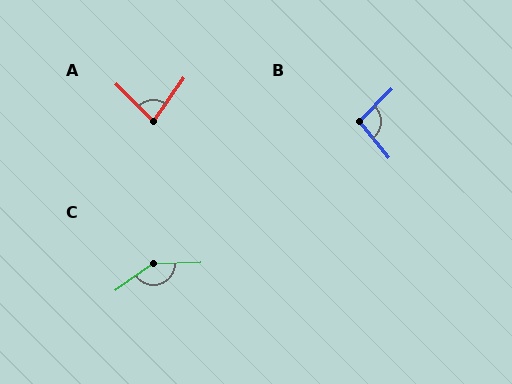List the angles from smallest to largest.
A (79°), B (96°), C (145°).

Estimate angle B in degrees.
Approximately 96 degrees.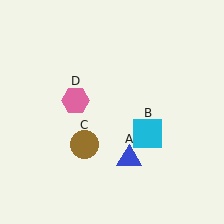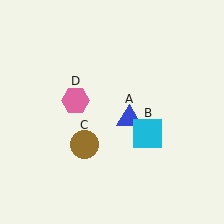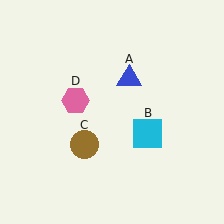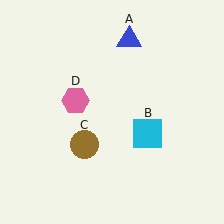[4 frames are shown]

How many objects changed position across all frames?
1 object changed position: blue triangle (object A).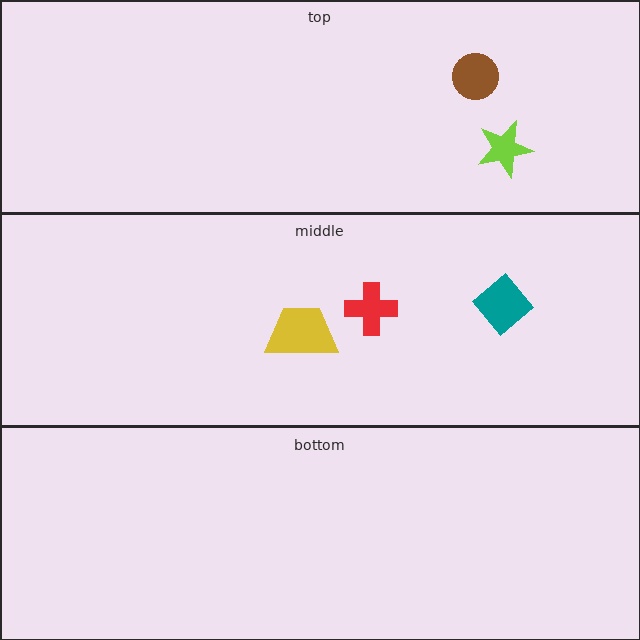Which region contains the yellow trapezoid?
The middle region.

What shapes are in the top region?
The lime star, the brown circle.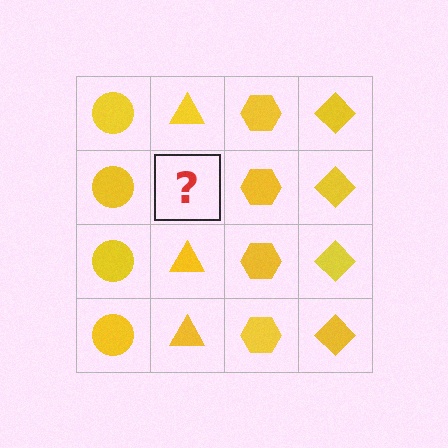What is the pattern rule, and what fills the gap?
The rule is that each column has a consistent shape. The gap should be filled with a yellow triangle.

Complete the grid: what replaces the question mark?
The question mark should be replaced with a yellow triangle.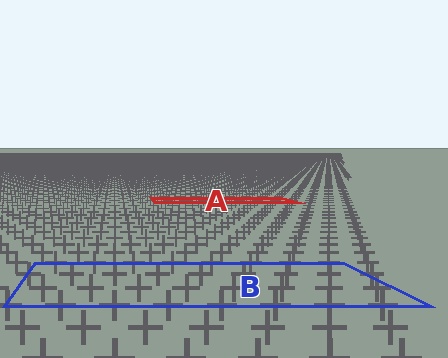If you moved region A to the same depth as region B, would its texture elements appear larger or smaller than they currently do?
They would appear larger. At a closer depth, the same texture elements are projected at a bigger on-screen size.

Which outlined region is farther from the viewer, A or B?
Region A is farther from the viewer — the texture elements inside it appear smaller and more densely packed.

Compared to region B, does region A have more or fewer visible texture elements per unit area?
Region A has more texture elements per unit area — they are packed more densely because it is farther away.